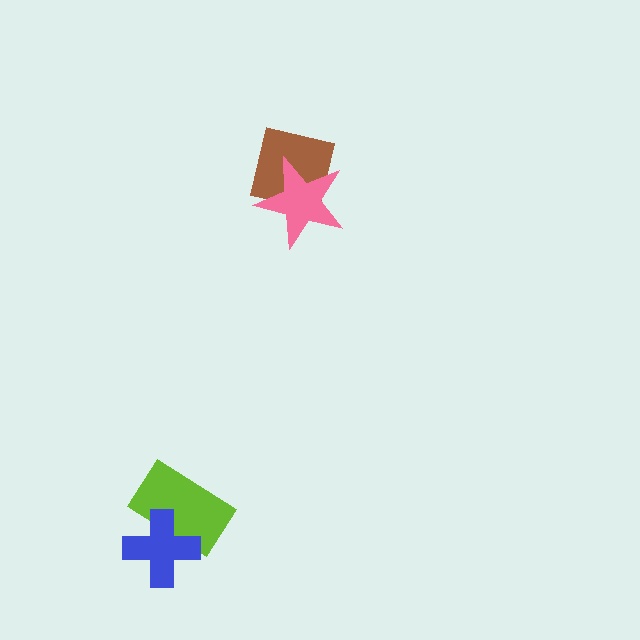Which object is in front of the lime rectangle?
The blue cross is in front of the lime rectangle.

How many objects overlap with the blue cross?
1 object overlaps with the blue cross.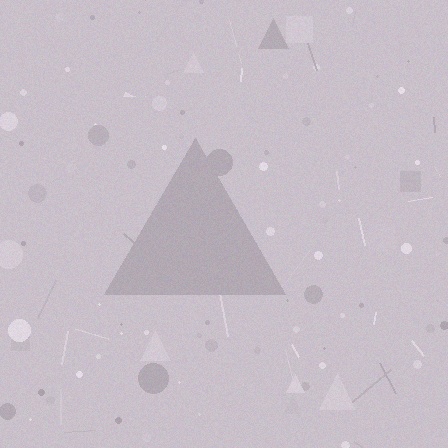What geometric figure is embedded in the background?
A triangle is embedded in the background.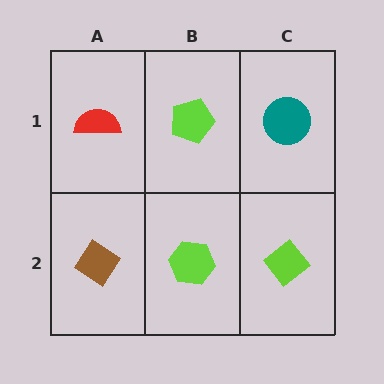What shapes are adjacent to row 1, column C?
A lime diamond (row 2, column C), a lime pentagon (row 1, column B).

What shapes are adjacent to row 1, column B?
A lime hexagon (row 2, column B), a red semicircle (row 1, column A), a teal circle (row 1, column C).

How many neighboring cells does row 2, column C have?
2.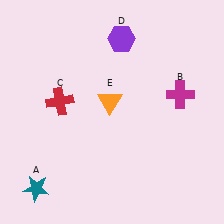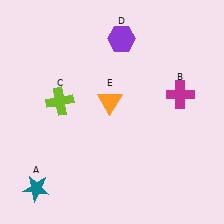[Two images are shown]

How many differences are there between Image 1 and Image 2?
There is 1 difference between the two images.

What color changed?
The cross (C) changed from red in Image 1 to lime in Image 2.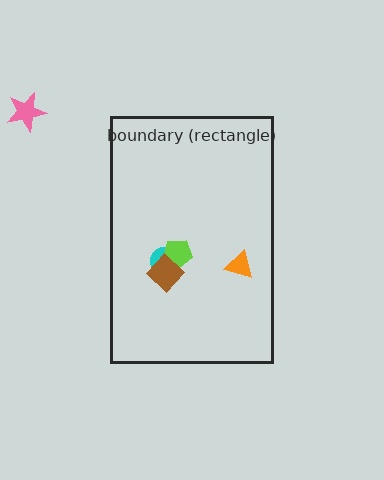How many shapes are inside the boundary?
4 inside, 1 outside.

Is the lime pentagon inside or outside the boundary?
Inside.